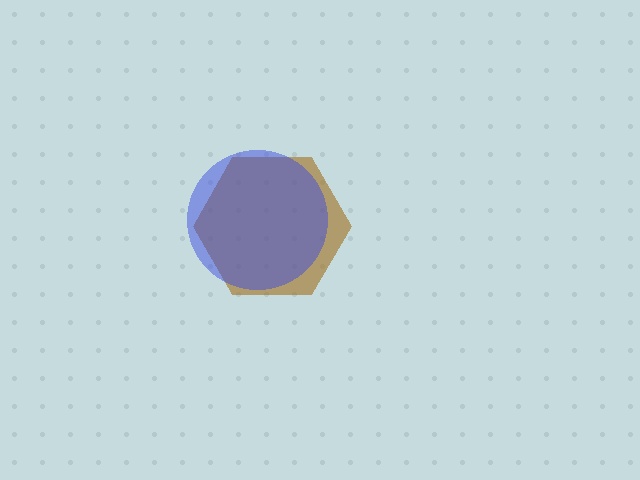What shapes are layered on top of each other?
The layered shapes are: a brown hexagon, a blue circle.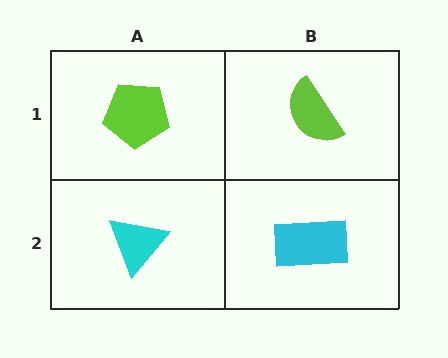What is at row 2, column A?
A cyan triangle.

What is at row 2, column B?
A cyan rectangle.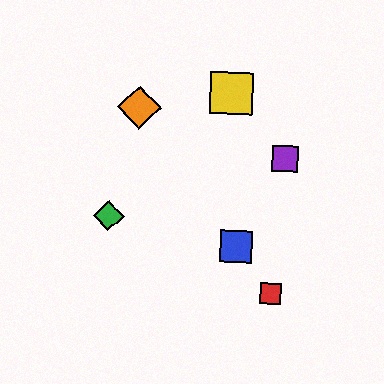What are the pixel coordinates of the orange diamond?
The orange diamond is at (139, 107).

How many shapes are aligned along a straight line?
3 shapes (the red square, the blue square, the orange diamond) are aligned along a straight line.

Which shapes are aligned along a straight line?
The red square, the blue square, the orange diamond are aligned along a straight line.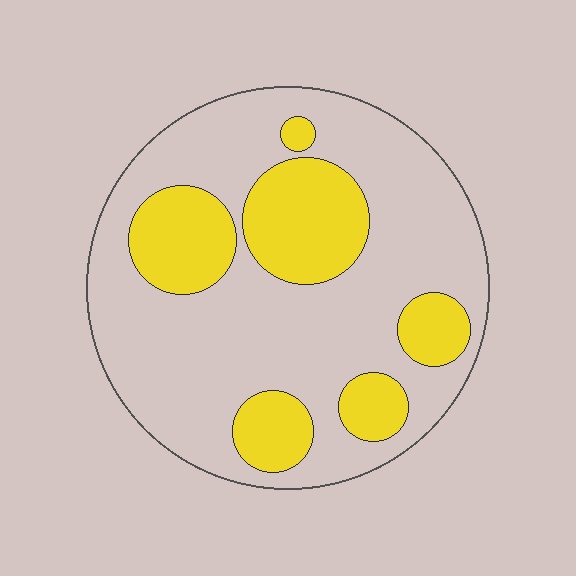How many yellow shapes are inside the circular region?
6.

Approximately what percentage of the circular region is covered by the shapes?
Approximately 30%.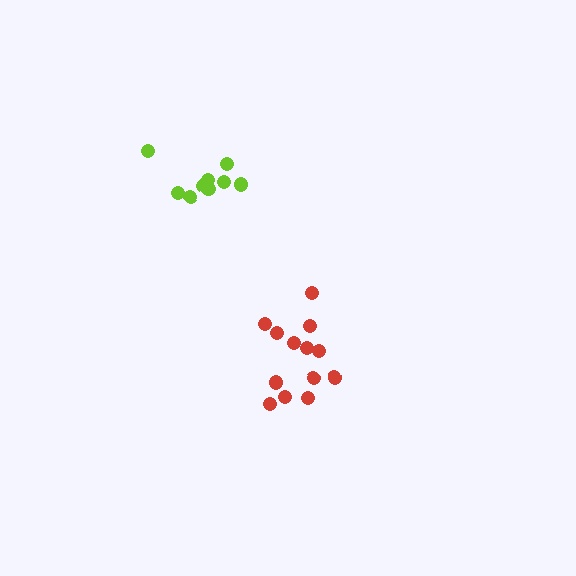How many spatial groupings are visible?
There are 2 spatial groupings.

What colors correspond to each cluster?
The clusters are colored: lime, red.